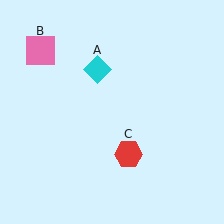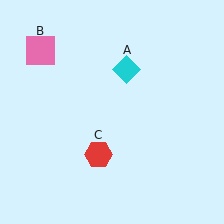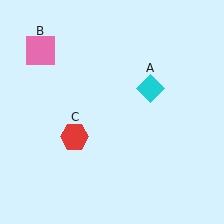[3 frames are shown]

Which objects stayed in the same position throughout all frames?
Pink square (object B) remained stationary.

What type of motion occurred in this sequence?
The cyan diamond (object A), red hexagon (object C) rotated clockwise around the center of the scene.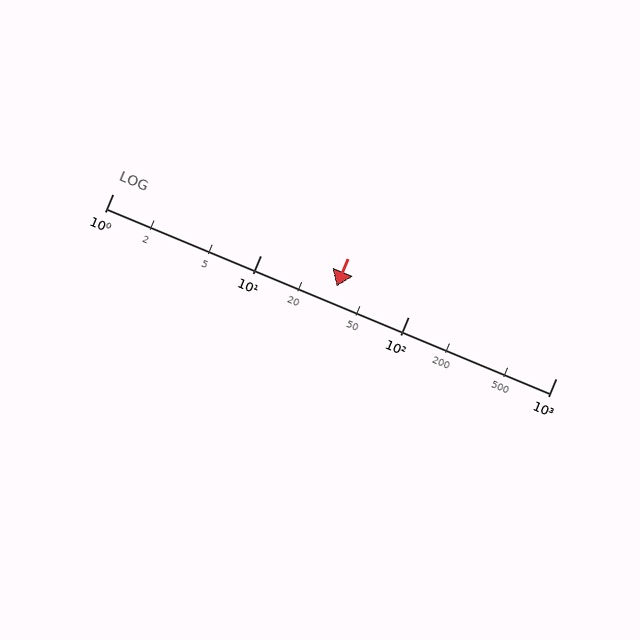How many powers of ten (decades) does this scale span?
The scale spans 3 decades, from 1 to 1000.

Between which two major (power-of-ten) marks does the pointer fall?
The pointer is between 10 and 100.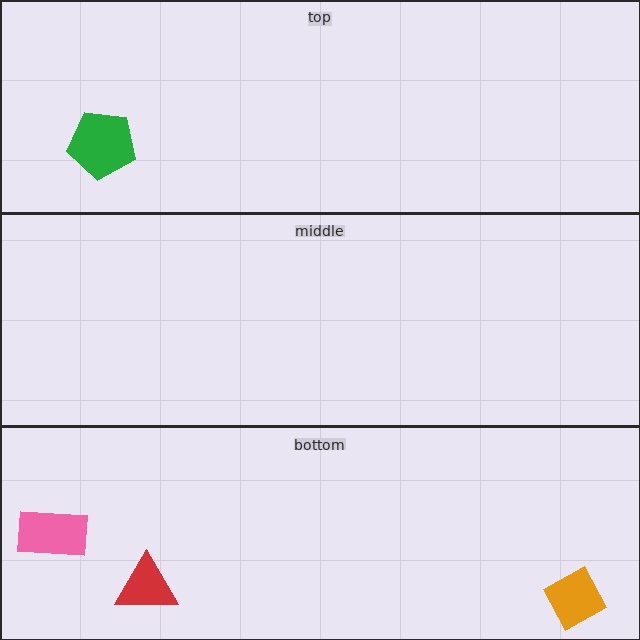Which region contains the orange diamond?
The bottom region.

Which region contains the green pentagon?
The top region.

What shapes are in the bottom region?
The pink rectangle, the red triangle, the orange diamond.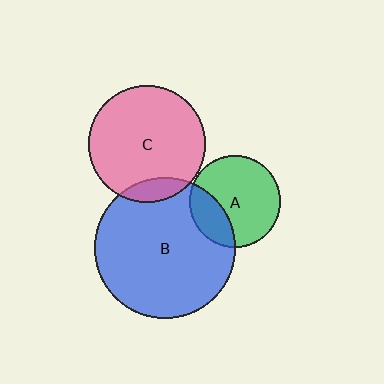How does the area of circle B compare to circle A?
Approximately 2.3 times.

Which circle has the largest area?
Circle B (blue).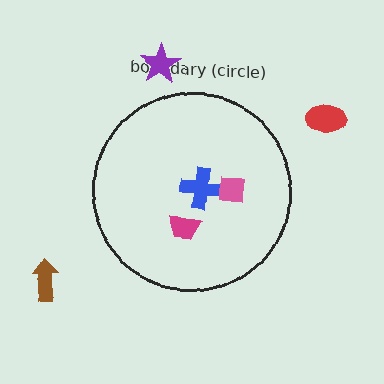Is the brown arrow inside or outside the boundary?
Outside.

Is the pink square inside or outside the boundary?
Inside.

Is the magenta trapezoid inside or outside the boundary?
Inside.